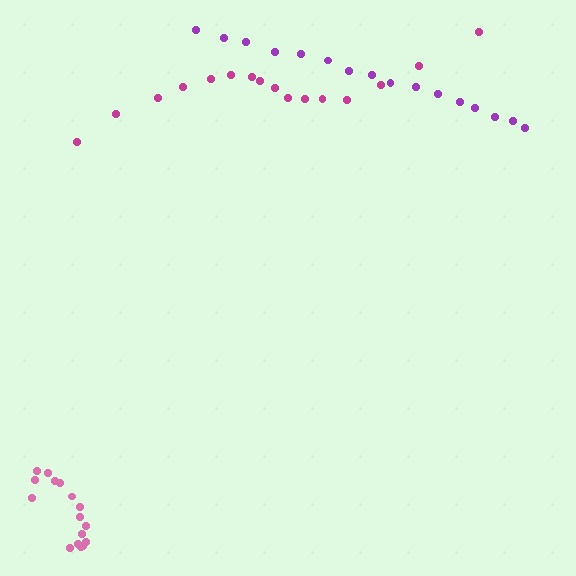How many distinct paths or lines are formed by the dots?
There are 3 distinct paths.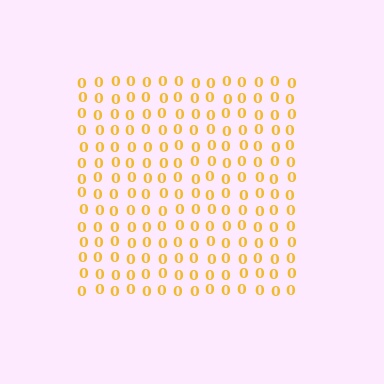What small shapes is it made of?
It is made of small digit 0's.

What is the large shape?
The large shape is a square.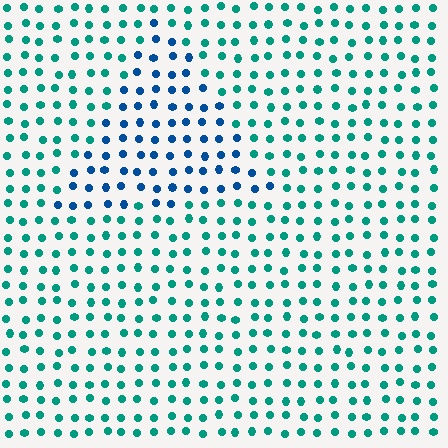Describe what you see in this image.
The image is filled with small teal elements in a uniform arrangement. A triangle-shaped region is visible where the elements are tinted to a slightly different hue, forming a subtle color boundary.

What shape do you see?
I see a triangle.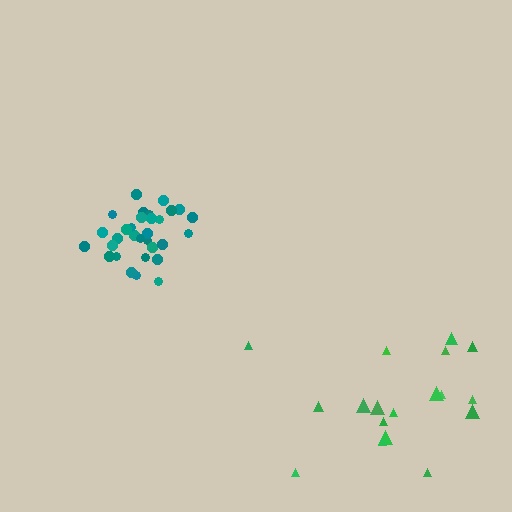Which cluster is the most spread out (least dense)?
Green.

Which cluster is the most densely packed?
Teal.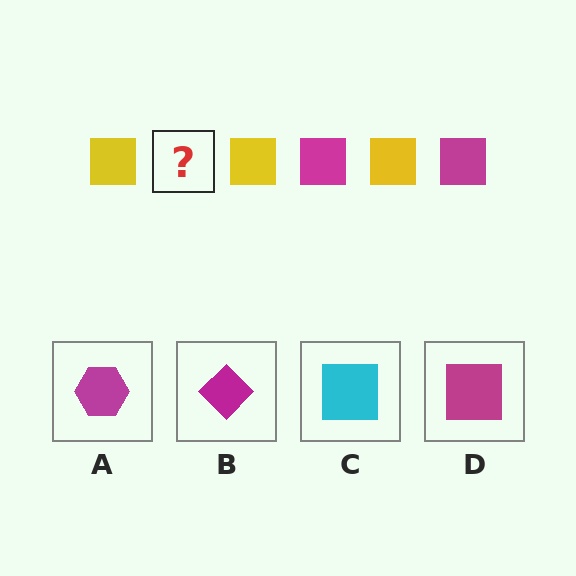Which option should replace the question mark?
Option D.